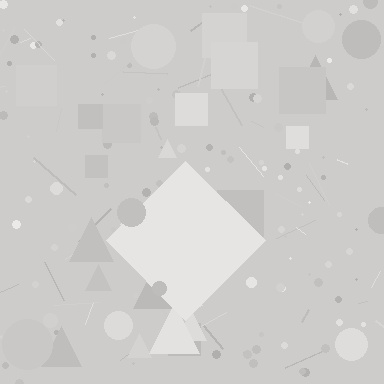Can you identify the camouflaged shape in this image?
The camouflaged shape is a diamond.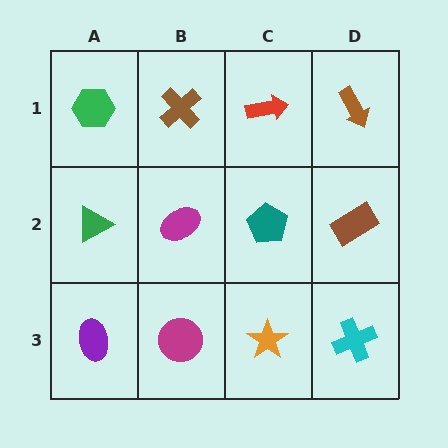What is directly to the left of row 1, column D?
A red arrow.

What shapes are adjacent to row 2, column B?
A brown cross (row 1, column B), a magenta circle (row 3, column B), a green triangle (row 2, column A), a teal pentagon (row 2, column C).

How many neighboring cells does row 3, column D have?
2.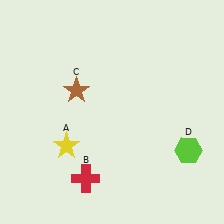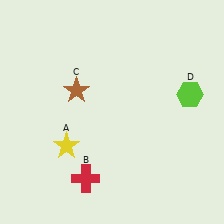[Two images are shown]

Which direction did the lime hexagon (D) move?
The lime hexagon (D) moved up.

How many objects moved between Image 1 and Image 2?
1 object moved between the two images.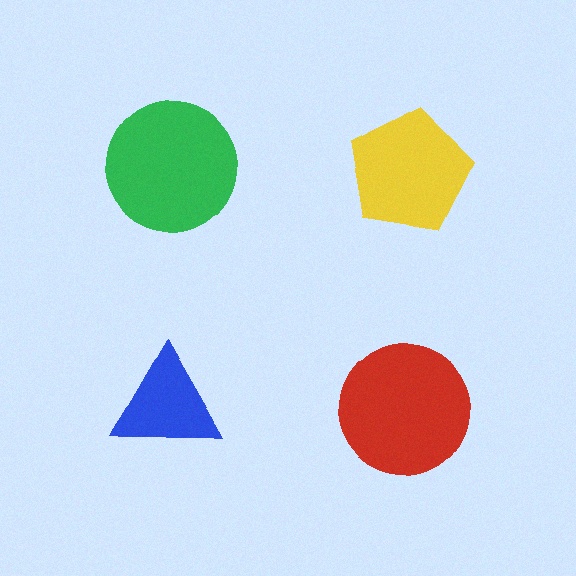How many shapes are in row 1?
2 shapes.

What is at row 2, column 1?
A blue triangle.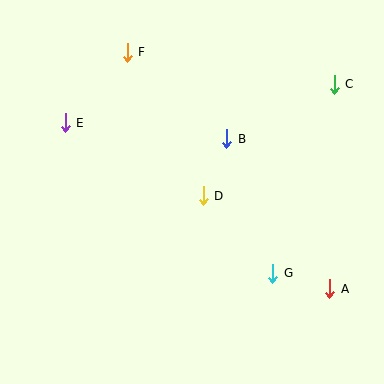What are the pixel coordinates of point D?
Point D is at (203, 196).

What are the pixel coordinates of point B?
Point B is at (227, 139).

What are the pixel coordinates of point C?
Point C is at (334, 84).